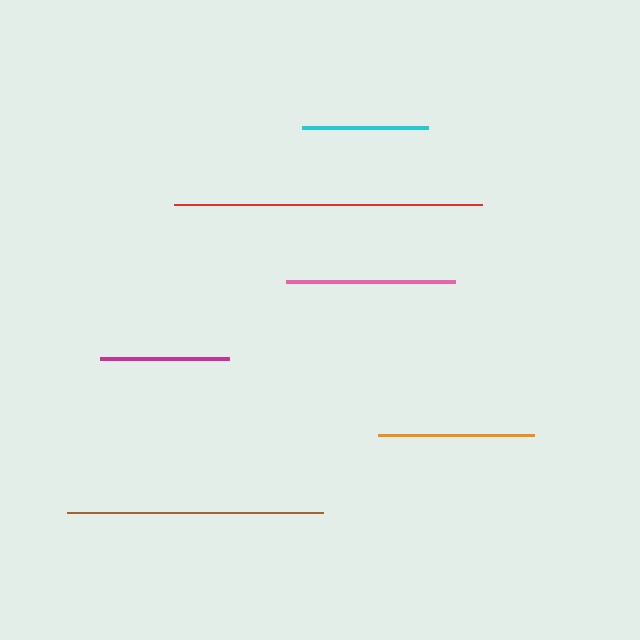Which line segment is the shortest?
The cyan line is the shortest at approximately 126 pixels.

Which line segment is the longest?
The red line is the longest at approximately 308 pixels.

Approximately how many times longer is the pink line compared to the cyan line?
The pink line is approximately 1.3 times the length of the cyan line.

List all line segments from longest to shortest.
From longest to shortest: red, brown, pink, orange, magenta, cyan.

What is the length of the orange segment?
The orange segment is approximately 155 pixels long.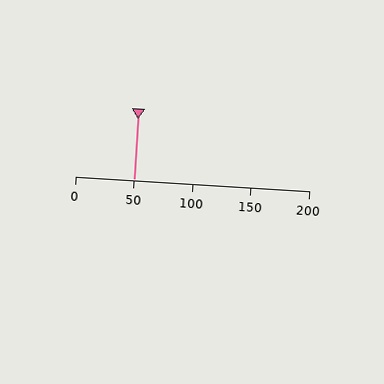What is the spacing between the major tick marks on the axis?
The major ticks are spaced 50 apart.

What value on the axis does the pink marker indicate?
The marker indicates approximately 50.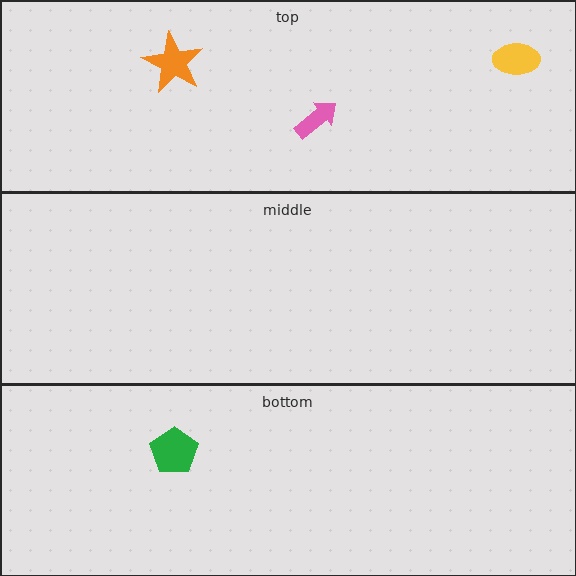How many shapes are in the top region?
3.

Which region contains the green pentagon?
The bottom region.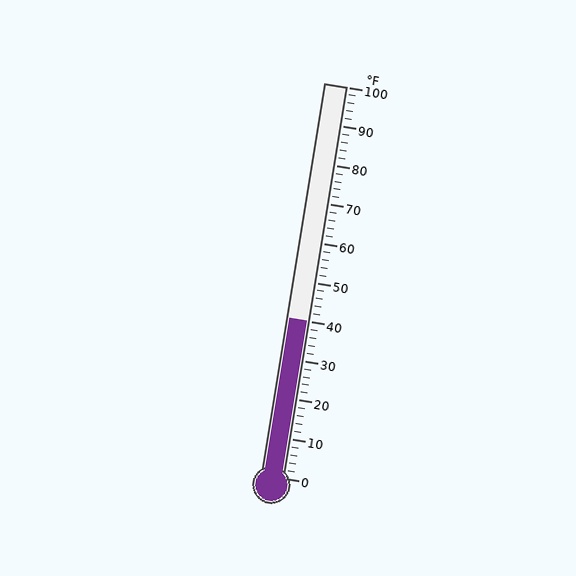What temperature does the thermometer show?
The thermometer shows approximately 40°F.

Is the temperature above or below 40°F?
The temperature is at 40°F.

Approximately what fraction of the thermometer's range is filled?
The thermometer is filled to approximately 40% of its range.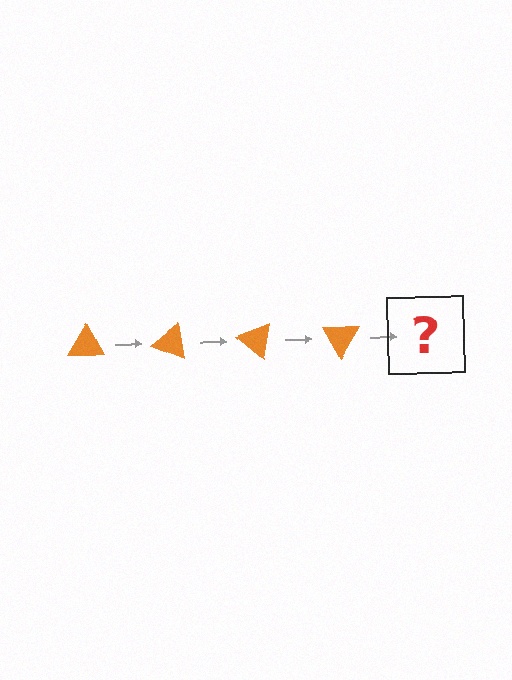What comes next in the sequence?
The next element should be an orange triangle rotated 80 degrees.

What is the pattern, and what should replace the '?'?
The pattern is that the triangle rotates 20 degrees each step. The '?' should be an orange triangle rotated 80 degrees.